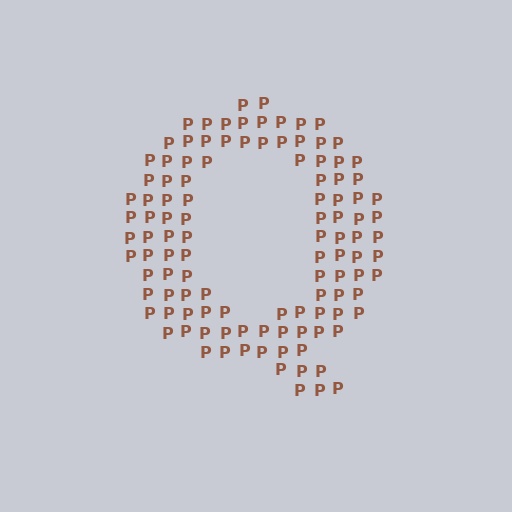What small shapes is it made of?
It is made of small letter P's.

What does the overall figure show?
The overall figure shows the letter Q.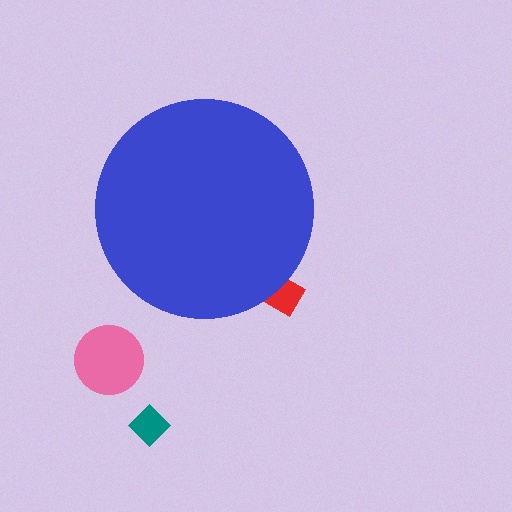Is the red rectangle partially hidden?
Yes, the red rectangle is partially hidden behind the blue circle.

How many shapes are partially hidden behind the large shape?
1 shape is partially hidden.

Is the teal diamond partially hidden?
No, the teal diamond is fully visible.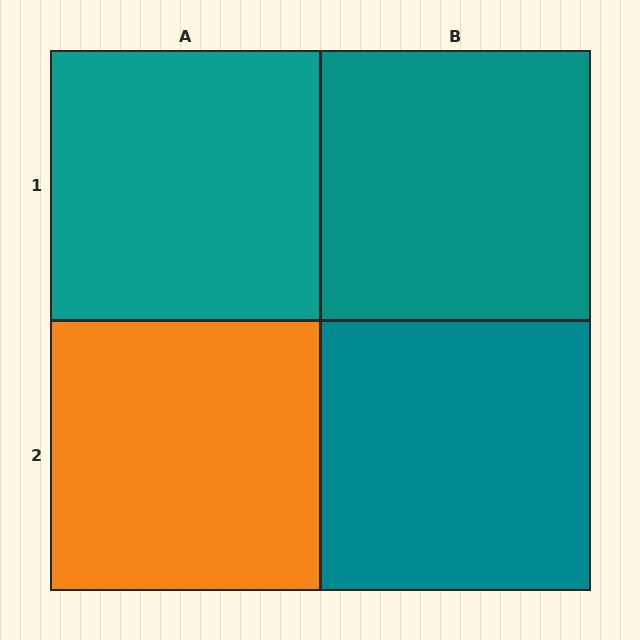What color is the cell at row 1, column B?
Teal.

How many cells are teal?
3 cells are teal.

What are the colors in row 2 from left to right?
Orange, teal.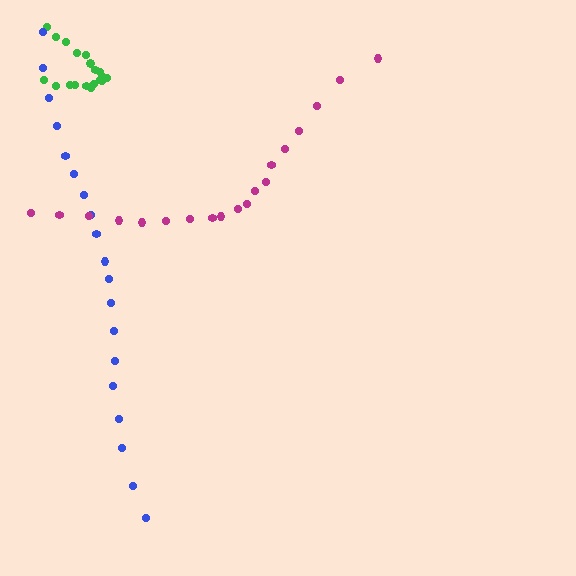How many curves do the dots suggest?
There are 3 distinct paths.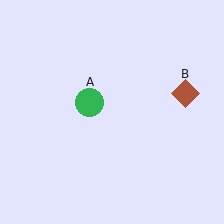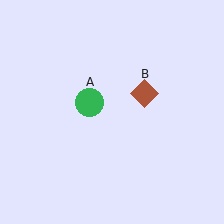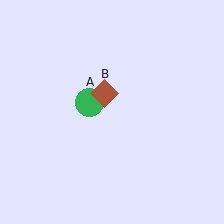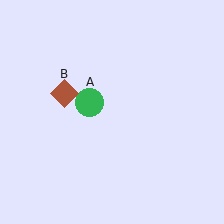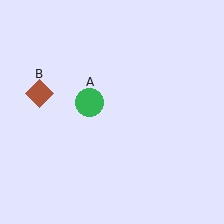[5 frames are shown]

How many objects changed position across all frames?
1 object changed position: brown diamond (object B).